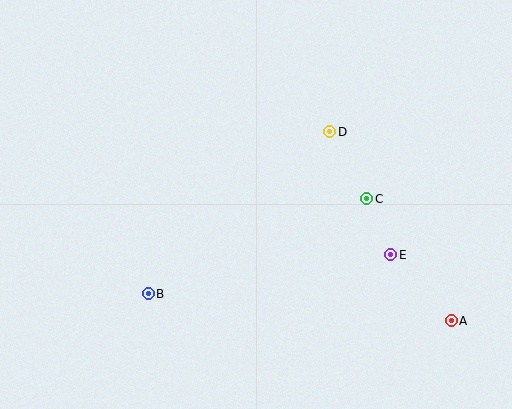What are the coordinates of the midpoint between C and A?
The midpoint between C and A is at (409, 260).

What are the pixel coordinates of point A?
Point A is at (451, 321).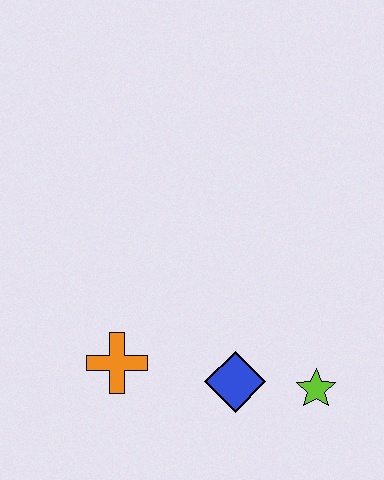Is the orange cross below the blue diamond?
No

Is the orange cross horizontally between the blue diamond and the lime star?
No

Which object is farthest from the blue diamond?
The orange cross is farthest from the blue diamond.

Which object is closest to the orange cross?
The blue diamond is closest to the orange cross.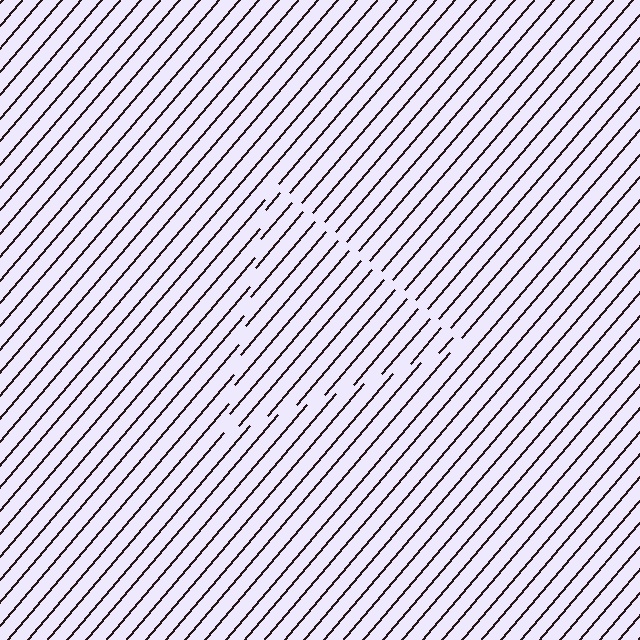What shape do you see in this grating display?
An illusory triangle. The interior of the shape contains the same grating, shifted by half a period — the contour is defined by the phase discontinuity where line-ends from the inner and outer gratings abut.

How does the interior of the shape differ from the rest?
The interior of the shape contains the same grating, shifted by half a period — the contour is defined by the phase discontinuity where line-ends from the inner and outer gratings abut.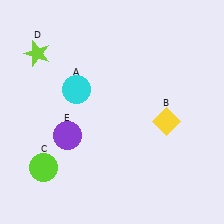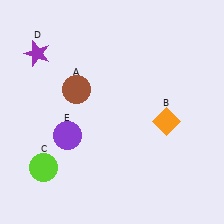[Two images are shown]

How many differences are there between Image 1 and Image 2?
There are 3 differences between the two images.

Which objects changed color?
A changed from cyan to brown. B changed from yellow to orange. D changed from lime to purple.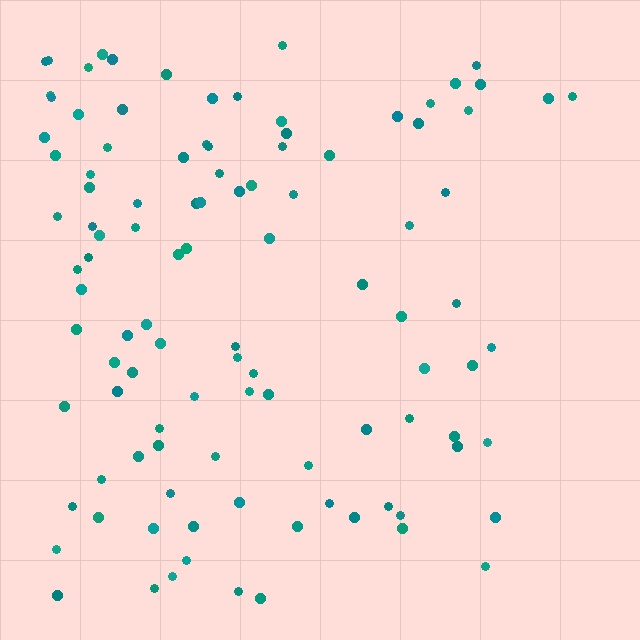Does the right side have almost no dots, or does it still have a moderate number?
Still a moderate number, just noticeably fewer than the left.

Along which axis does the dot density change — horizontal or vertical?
Horizontal.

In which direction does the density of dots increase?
From right to left, with the left side densest.